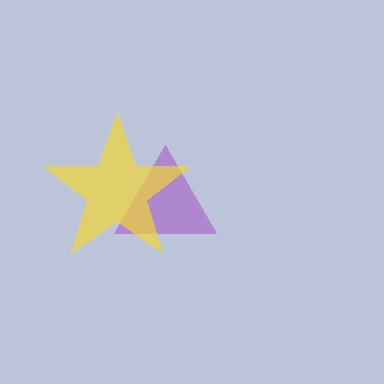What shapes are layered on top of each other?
The layered shapes are: a purple triangle, a yellow star.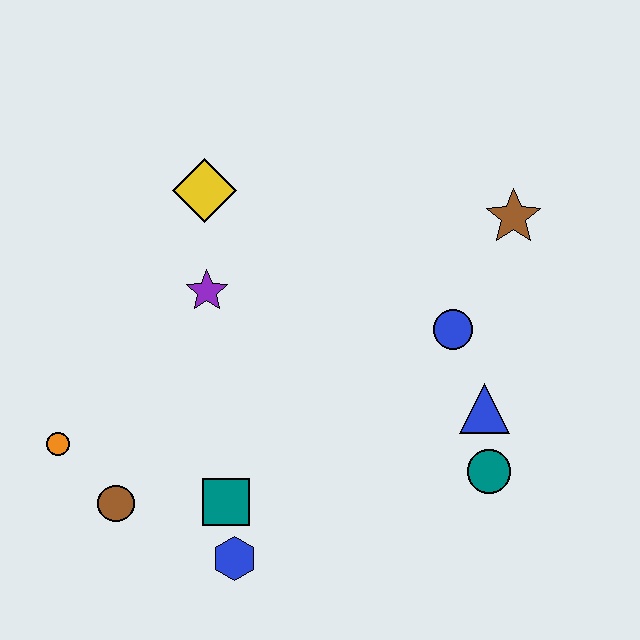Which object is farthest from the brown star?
The orange circle is farthest from the brown star.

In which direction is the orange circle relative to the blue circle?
The orange circle is to the left of the blue circle.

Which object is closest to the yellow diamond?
The purple star is closest to the yellow diamond.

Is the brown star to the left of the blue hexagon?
No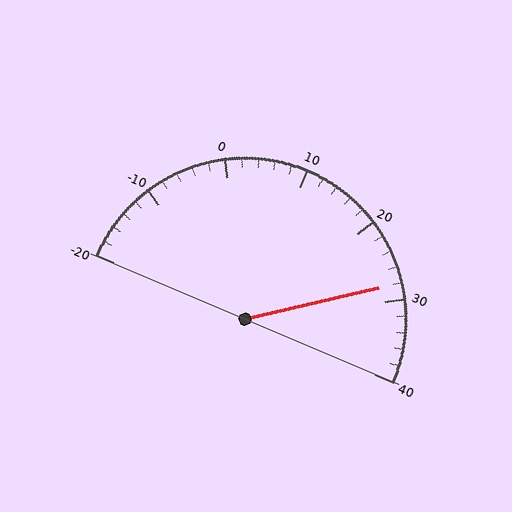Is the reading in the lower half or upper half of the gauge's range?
The reading is in the upper half of the range (-20 to 40).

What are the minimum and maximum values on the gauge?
The gauge ranges from -20 to 40.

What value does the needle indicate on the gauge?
The needle indicates approximately 28.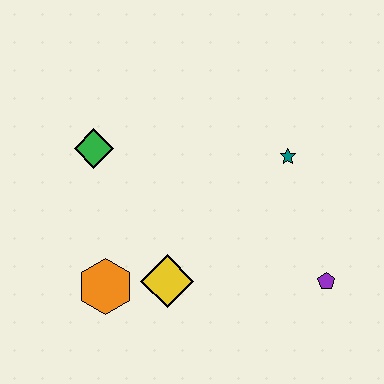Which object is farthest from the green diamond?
The purple pentagon is farthest from the green diamond.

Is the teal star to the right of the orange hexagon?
Yes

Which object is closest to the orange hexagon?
The yellow diamond is closest to the orange hexagon.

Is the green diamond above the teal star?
Yes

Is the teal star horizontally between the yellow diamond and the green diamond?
No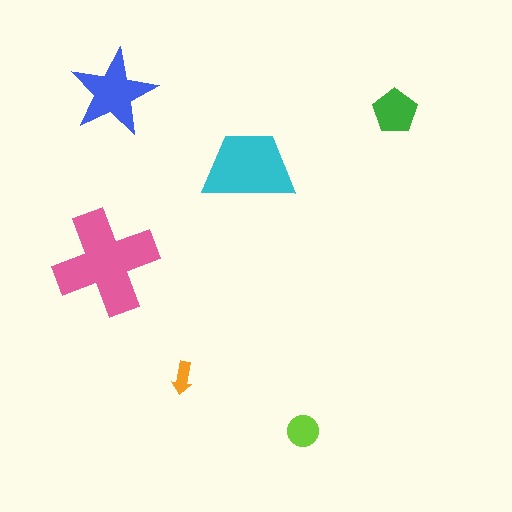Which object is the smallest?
The orange arrow.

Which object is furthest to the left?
The pink cross is leftmost.